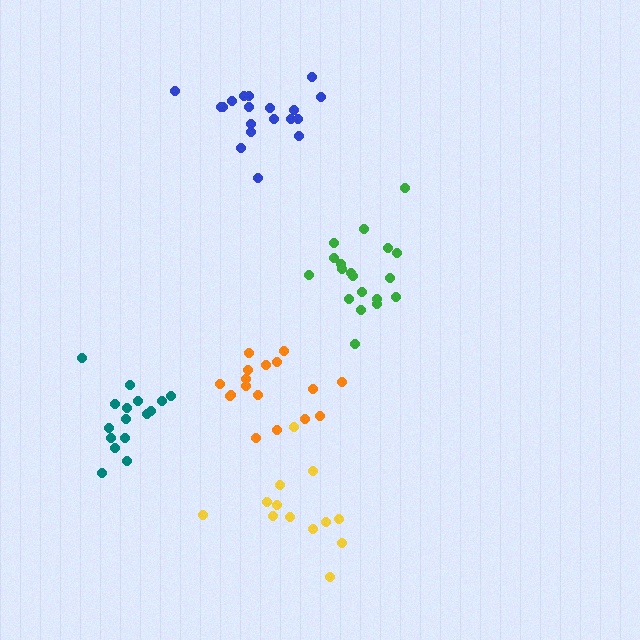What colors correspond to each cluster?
The clusters are colored: blue, yellow, teal, green, orange.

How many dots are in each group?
Group 1: 19 dots, Group 2: 13 dots, Group 3: 16 dots, Group 4: 19 dots, Group 5: 17 dots (84 total).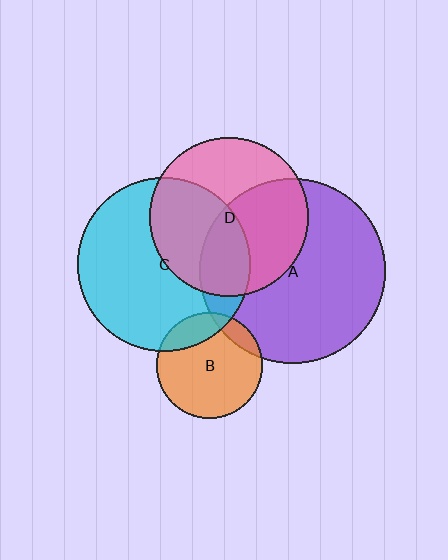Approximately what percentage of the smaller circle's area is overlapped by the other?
Approximately 45%.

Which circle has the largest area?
Circle A (purple).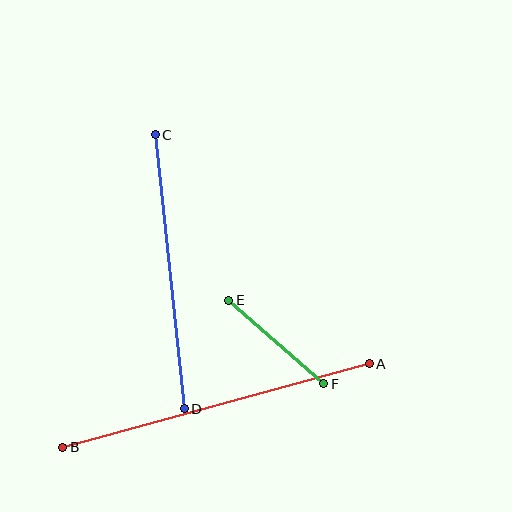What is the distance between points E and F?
The distance is approximately 126 pixels.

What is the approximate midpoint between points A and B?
The midpoint is at approximately (216, 405) pixels.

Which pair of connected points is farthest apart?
Points A and B are farthest apart.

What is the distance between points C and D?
The distance is approximately 276 pixels.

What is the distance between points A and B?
The distance is approximately 317 pixels.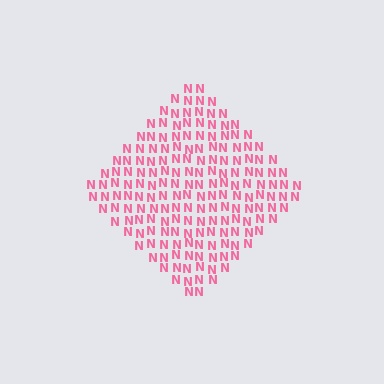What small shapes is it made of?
It is made of small letter N's.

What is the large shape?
The large shape is a diamond.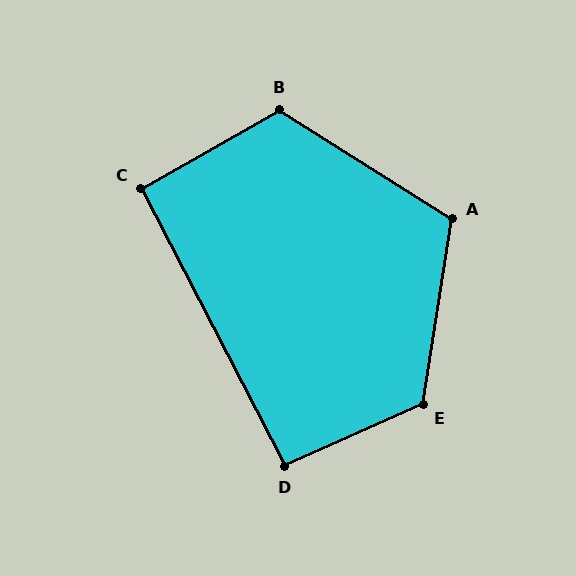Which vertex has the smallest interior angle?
C, at approximately 92 degrees.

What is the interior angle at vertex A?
Approximately 113 degrees (obtuse).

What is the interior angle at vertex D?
Approximately 93 degrees (approximately right).